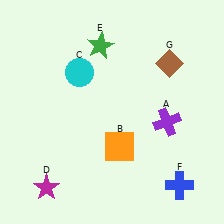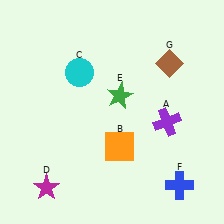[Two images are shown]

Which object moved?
The green star (E) moved down.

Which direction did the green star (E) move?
The green star (E) moved down.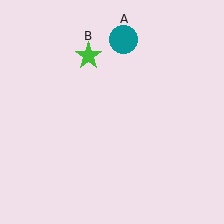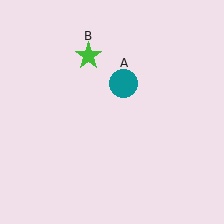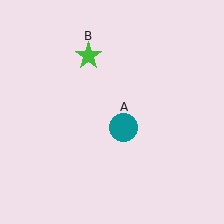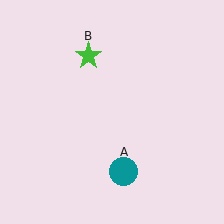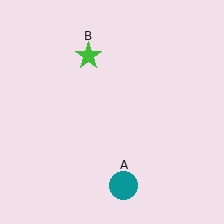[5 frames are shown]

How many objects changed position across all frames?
1 object changed position: teal circle (object A).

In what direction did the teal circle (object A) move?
The teal circle (object A) moved down.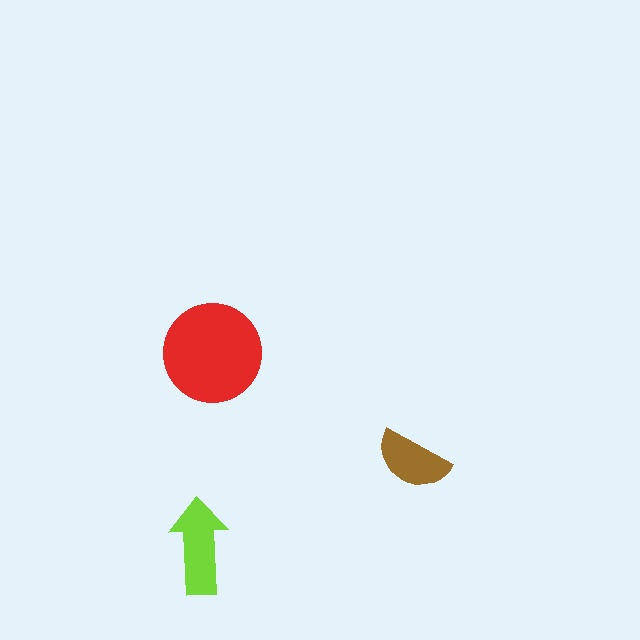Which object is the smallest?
The brown semicircle.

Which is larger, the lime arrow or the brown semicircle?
The lime arrow.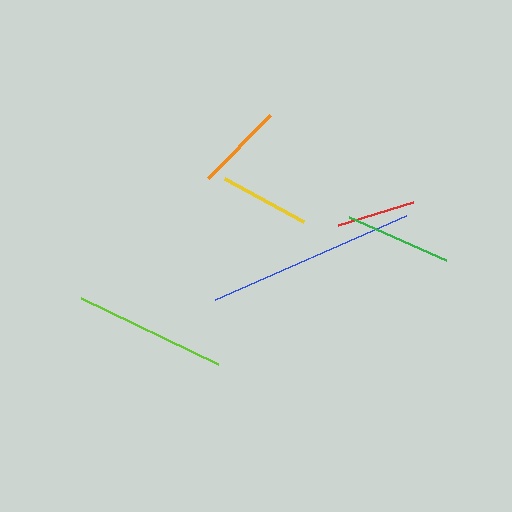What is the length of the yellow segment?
The yellow segment is approximately 90 pixels long.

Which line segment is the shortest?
The red line is the shortest at approximately 78 pixels.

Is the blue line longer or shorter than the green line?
The blue line is longer than the green line.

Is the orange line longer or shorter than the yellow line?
The yellow line is longer than the orange line.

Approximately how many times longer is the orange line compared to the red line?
The orange line is approximately 1.1 times the length of the red line.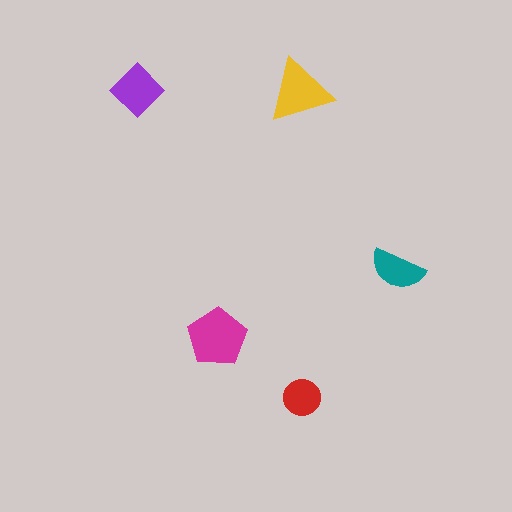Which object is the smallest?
The red circle.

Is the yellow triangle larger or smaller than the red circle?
Larger.